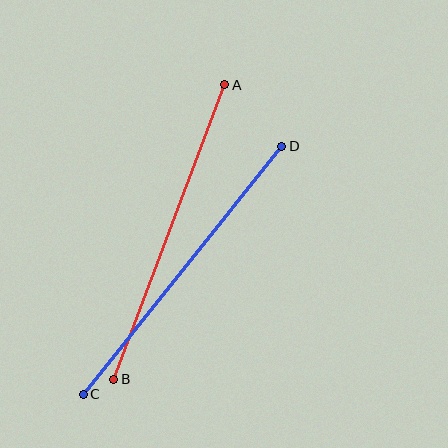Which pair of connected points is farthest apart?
Points C and D are farthest apart.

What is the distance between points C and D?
The distance is approximately 318 pixels.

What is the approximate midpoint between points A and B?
The midpoint is at approximately (169, 232) pixels.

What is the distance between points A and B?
The distance is approximately 315 pixels.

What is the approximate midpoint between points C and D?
The midpoint is at approximately (182, 270) pixels.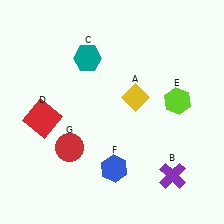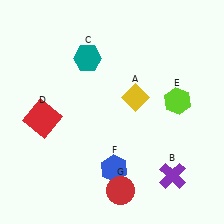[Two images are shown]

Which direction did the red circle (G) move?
The red circle (G) moved right.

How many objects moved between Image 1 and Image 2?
1 object moved between the two images.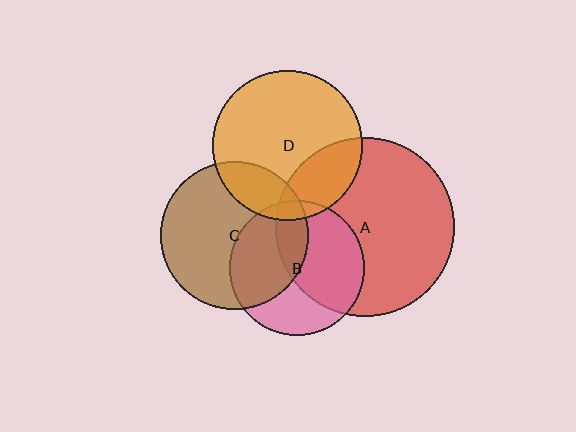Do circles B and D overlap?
Yes.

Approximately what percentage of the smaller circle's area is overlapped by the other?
Approximately 5%.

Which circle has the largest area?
Circle A (red).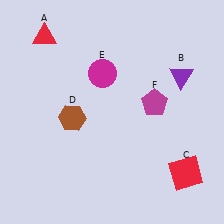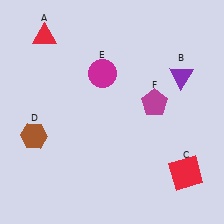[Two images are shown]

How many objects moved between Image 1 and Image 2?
1 object moved between the two images.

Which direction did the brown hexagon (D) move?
The brown hexagon (D) moved left.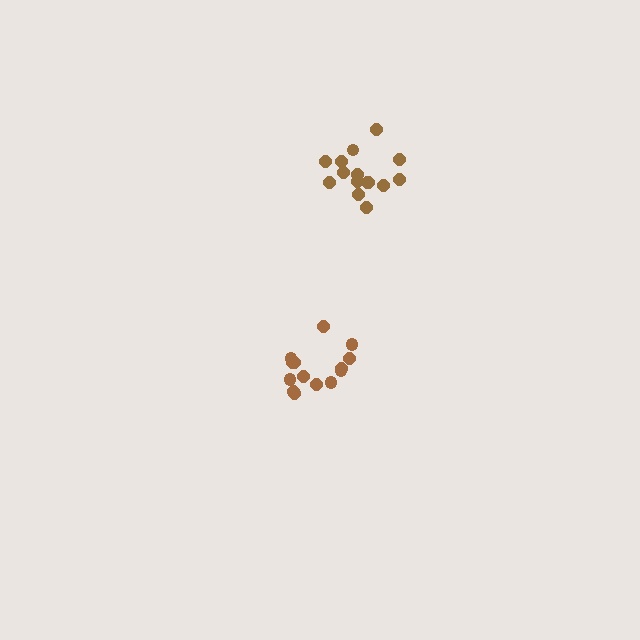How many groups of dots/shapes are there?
There are 2 groups.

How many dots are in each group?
Group 1: 14 dots, Group 2: 15 dots (29 total).